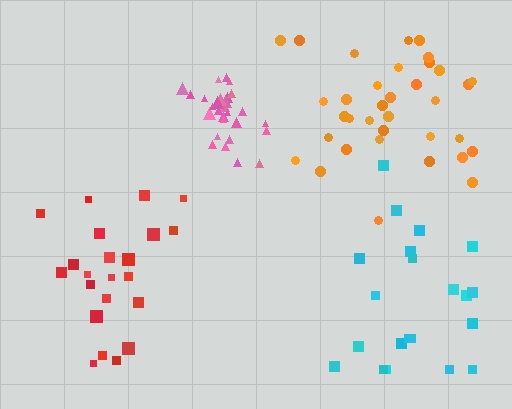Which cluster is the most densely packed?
Pink.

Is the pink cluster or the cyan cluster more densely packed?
Pink.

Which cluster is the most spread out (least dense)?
Cyan.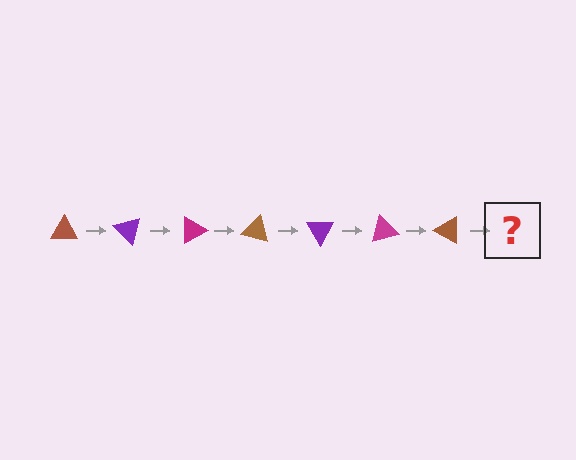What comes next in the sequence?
The next element should be a purple triangle, rotated 315 degrees from the start.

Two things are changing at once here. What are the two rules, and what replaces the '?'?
The two rules are that it rotates 45 degrees each step and the color cycles through brown, purple, and magenta. The '?' should be a purple triangle, rotated 315 degrees from the start.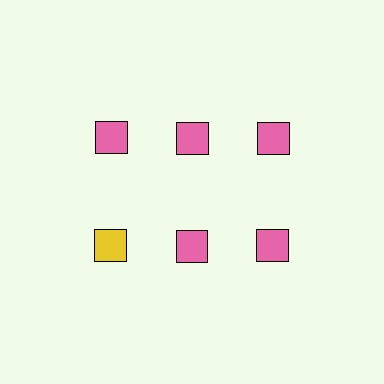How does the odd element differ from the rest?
It has a different color: yellow instead of pink.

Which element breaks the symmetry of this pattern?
The yellow square in the second row, leftmost column breaks the symmetry. All other shapes are pink squares.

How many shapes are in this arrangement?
There are 6 shapes arranged in a grid pattern.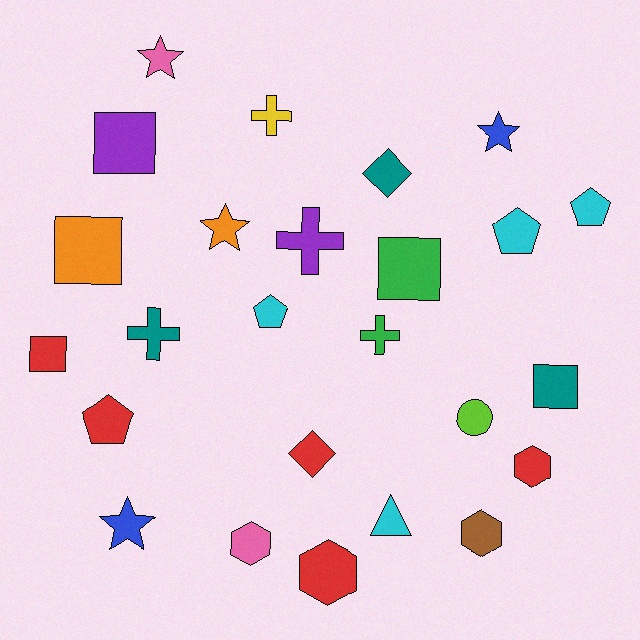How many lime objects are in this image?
There is 1 lime object.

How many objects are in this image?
There are 25 objects.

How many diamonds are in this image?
There are 2 diamonds.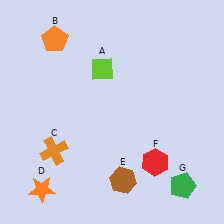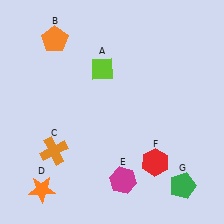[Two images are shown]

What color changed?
The hexagon (E) changed from brown in Image 1 to magenta in Image 2.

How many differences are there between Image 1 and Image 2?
There is 1 difference between the two images.